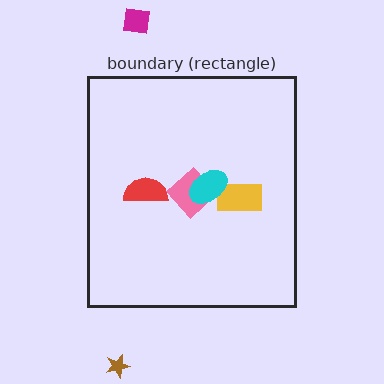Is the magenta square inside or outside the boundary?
Outside.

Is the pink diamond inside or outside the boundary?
Inside.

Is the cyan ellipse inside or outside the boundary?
Inside.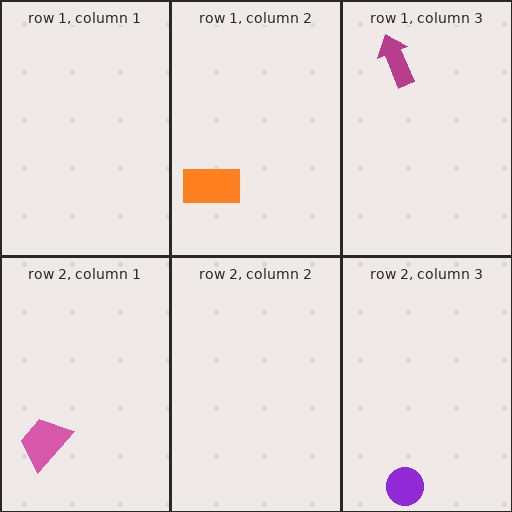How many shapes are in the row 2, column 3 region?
1.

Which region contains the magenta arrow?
The row 1, column 3 region.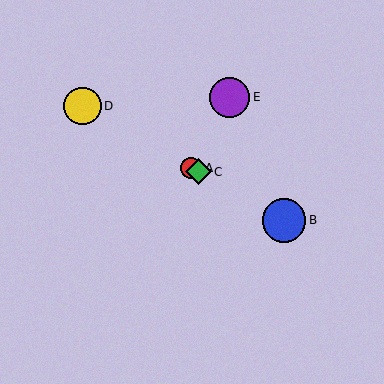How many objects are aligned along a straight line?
4 objects (A, B, C, D) are aligned along a straight line.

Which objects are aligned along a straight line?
Objects A, B, C, D are aligned along a straight line.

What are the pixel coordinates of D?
Object D is at (82, 106).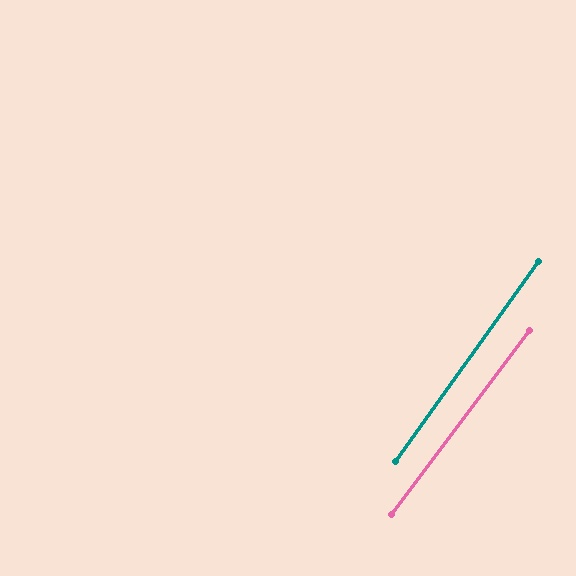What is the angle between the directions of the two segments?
Approximately 1 degree.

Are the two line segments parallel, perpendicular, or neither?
Parallel — their directions differ by only 1.2°.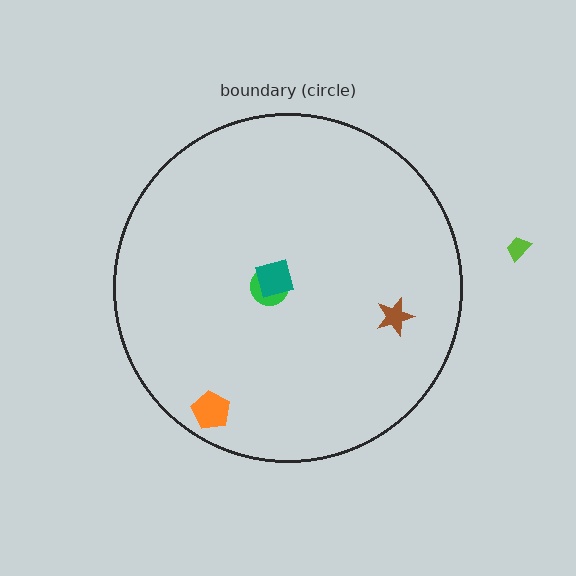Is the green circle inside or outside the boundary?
Inside.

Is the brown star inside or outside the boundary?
Inside.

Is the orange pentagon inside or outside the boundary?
Inside.